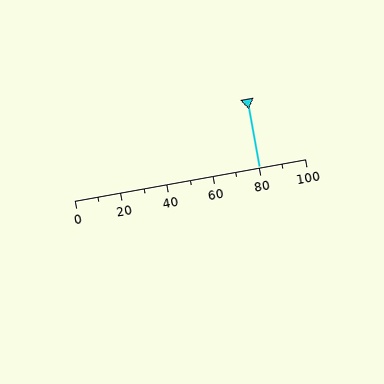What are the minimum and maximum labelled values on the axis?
The axis runs from 0 to 100.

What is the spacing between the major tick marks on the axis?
The major ticks are spaced 20 apart.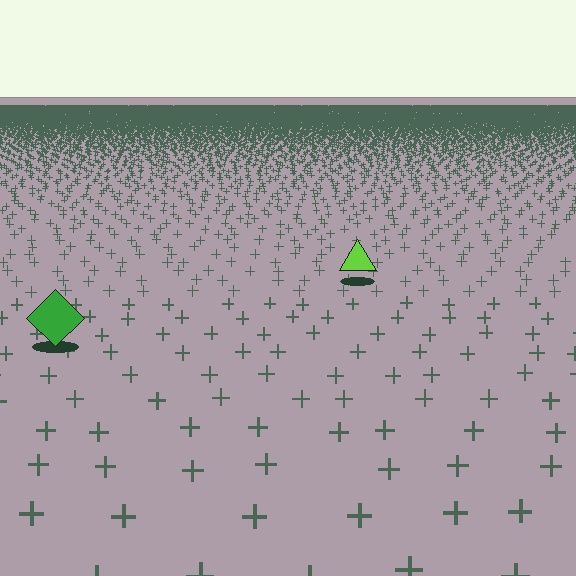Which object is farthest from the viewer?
The lime triangle is farthest from the viewer. It appears smaller and the ground texture around it is denser.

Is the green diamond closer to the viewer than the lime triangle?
Yes. The green diamond is closer — you can tell from the texture gradient: the ground texture is coarser near it.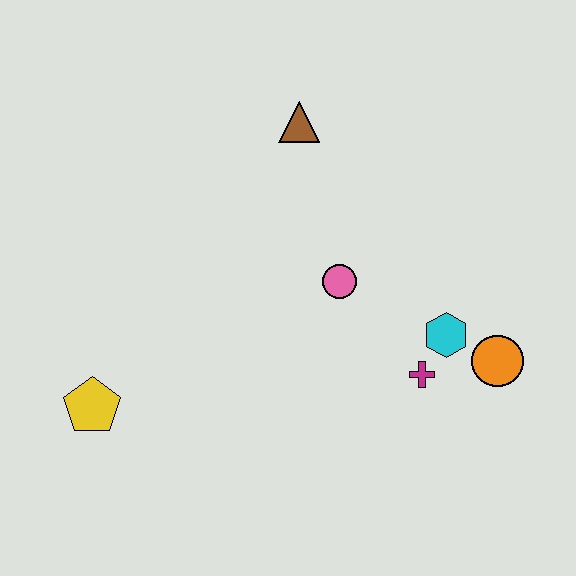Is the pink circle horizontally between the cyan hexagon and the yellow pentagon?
Yes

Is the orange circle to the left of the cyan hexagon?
No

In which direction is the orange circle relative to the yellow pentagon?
The orange circle is to the right of the yellow pentagon.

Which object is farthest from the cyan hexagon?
The yellow pentagon is farthest from the cyan hexagon.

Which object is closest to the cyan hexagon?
The magenta cross is closest to the cyan hexagon.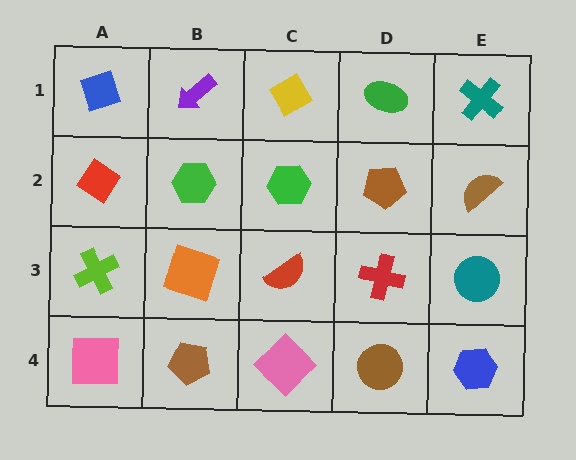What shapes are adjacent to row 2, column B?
A purple arrow (row 1, column B), an orange square (row 3, column B), a red diamond (row 2, column A), a green hexagon (row 2, column C).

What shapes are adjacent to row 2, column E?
A teal cross (row 1, column E), a teal circle (row 3, column E), a brown pentagon (row 2, column D).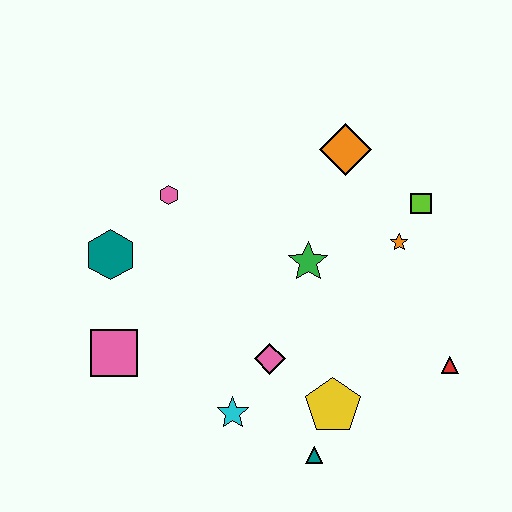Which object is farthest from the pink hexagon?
The red triangle is farthest from the pink hexagon.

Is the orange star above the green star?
Yes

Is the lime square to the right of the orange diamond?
Yes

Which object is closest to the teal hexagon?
The pink hexagon is closest to the teal hexagon.